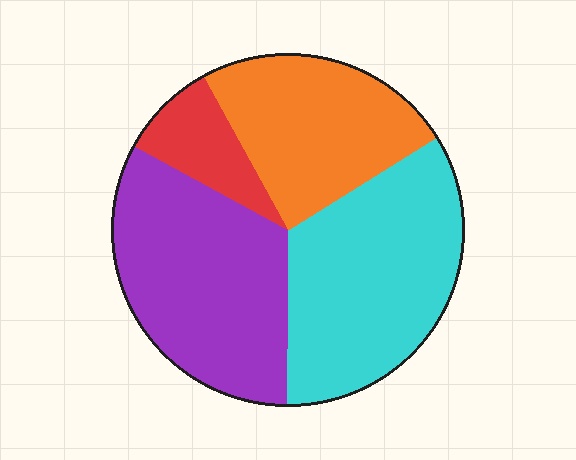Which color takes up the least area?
Red, at roughly 10%.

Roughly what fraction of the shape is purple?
Purple covers 33% of the shape.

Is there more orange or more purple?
Purple.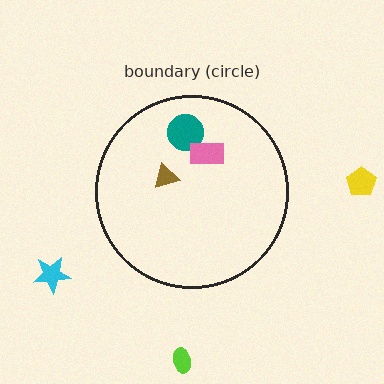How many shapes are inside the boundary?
3 inside, 3 outside.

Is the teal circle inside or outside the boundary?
Inside.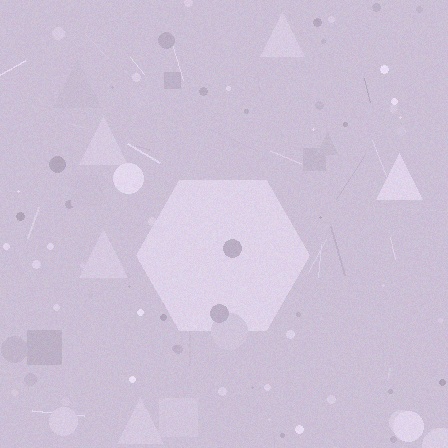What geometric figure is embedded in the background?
A hexagon is embedded in the background.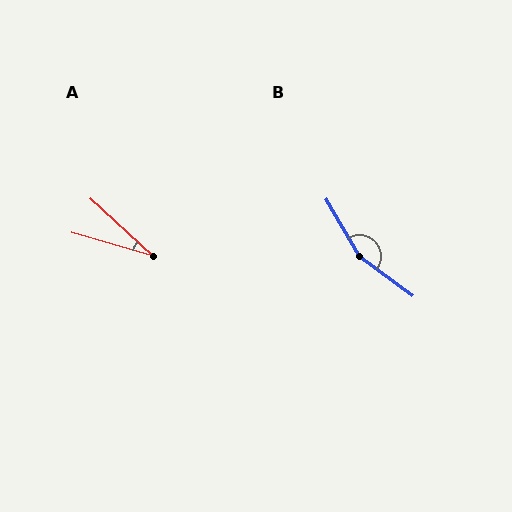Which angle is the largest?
B, at approximately 156 degrees.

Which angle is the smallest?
A, at approximately 27 degrees.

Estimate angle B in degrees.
Approximately 156 degrees.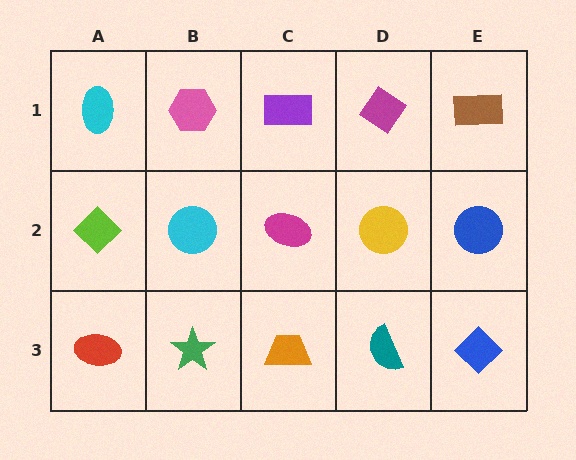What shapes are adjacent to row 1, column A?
A lime diamond (row 2, column A), a pink hexagon (row 1, column B).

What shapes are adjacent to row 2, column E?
A brown rectangle (row 1, column E), a blue diamond (row 3, column E), a yellow circle (row 2, column D).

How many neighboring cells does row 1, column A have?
2.